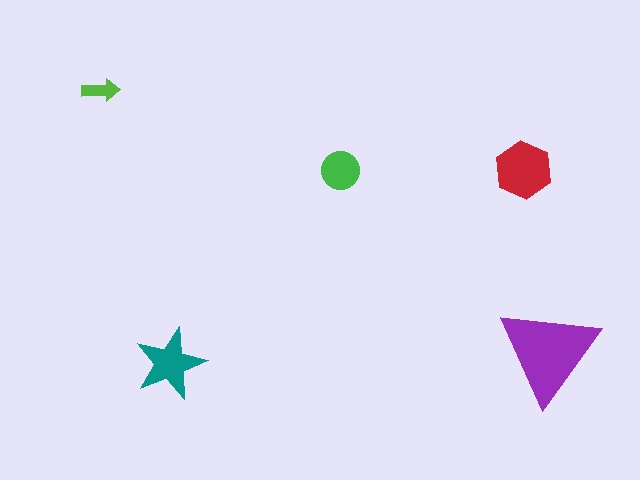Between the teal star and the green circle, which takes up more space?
The teal star.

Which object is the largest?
The purple triangle.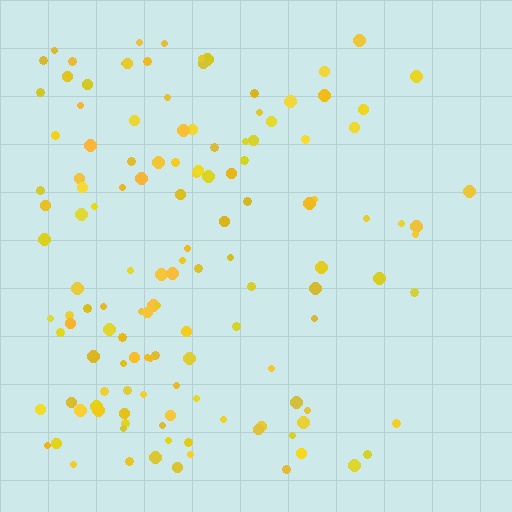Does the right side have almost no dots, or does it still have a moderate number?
Still a moderate number, just noticeably fewer than the left.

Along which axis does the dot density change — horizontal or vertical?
Horizontal.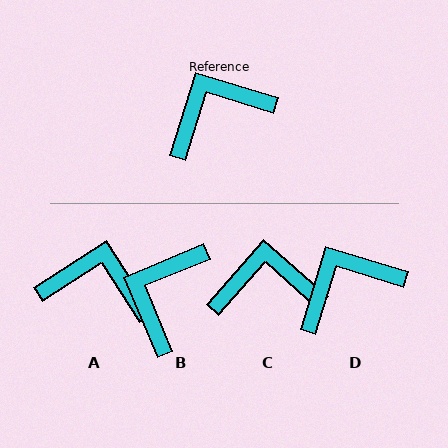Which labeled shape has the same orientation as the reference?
D.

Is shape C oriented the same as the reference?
No, it is off by about 24 degrees.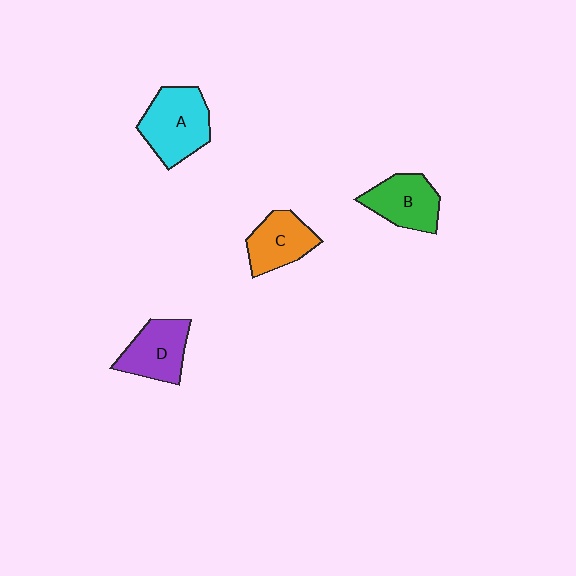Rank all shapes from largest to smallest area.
From largest to smallest: A (cyan), D (purple), B (green), C (orange).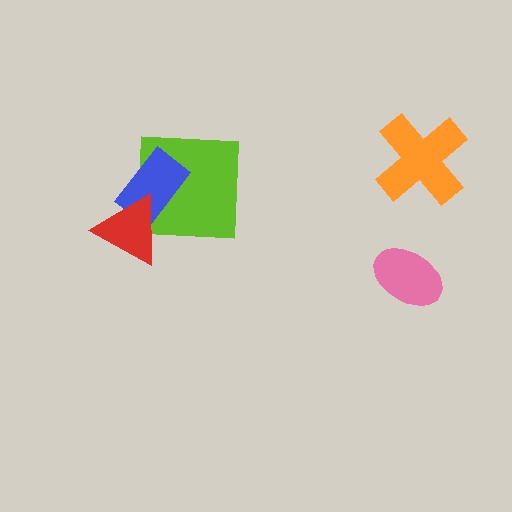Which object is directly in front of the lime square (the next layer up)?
The blue rectangle is directly in front of the lime square.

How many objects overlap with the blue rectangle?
2 objects overlap with the blue rectangle.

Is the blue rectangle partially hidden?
Yes, it is partially covered by another shape.